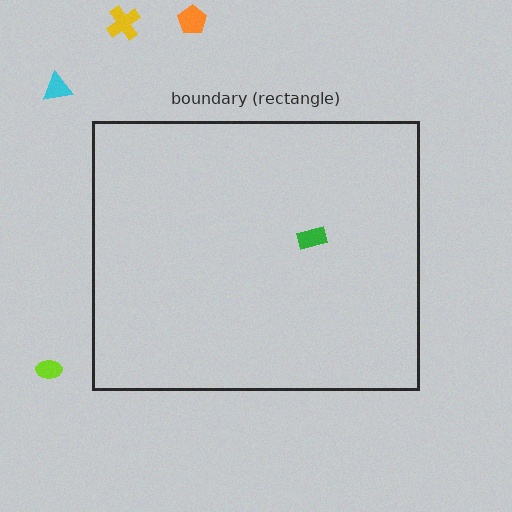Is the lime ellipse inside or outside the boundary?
Outside.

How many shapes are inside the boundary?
1 inside, 4 outside.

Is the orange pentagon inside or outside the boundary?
Outside.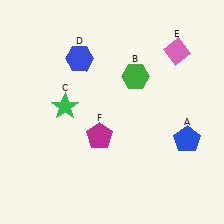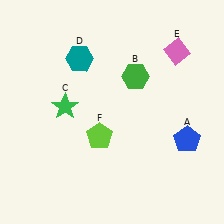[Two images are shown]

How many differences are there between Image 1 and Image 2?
There are 2 differences between the two images.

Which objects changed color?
D changed from blue to teal. F changed from magenta to lime.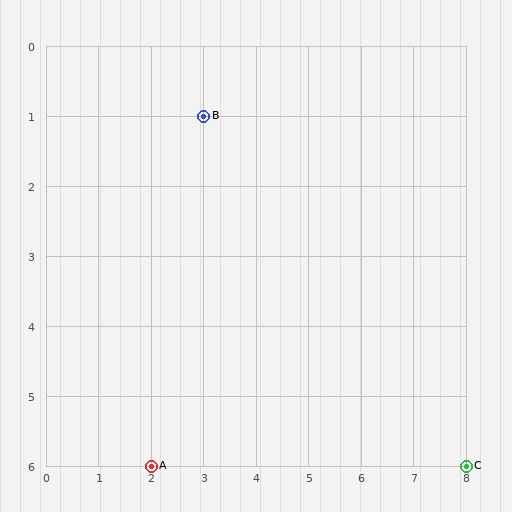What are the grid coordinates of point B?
Point B is at grid coordinates (3, 1).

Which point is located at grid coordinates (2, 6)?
Point A is at (2, 6).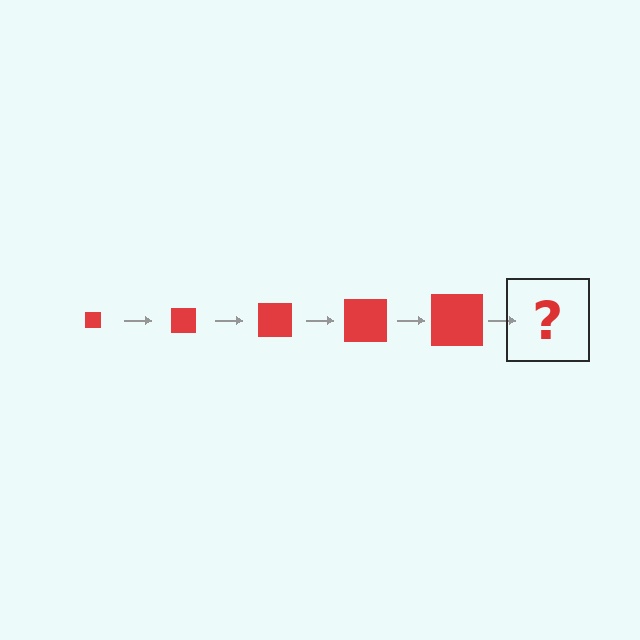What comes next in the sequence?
The next element should be a red square, larger than the previous one.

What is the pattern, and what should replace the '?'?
The pattern is that the square gets progressively larger each step. The '?' should be a red square, larger than the previous one.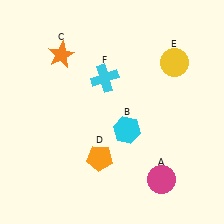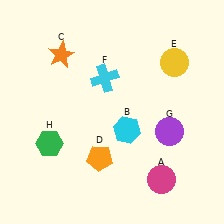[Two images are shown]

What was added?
A purple circle (G), a green hexagon (H) were added in Image 2.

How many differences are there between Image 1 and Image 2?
There are 2 differences between the two images.